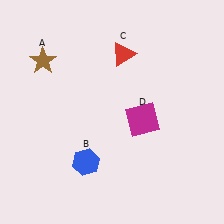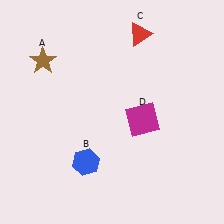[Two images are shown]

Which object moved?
The red triangle (C) moved up.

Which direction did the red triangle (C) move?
The red triangle (C) moved up.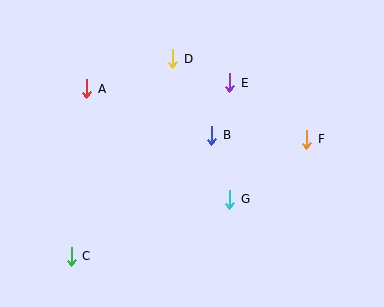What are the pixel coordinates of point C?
Point C is at (71, 256).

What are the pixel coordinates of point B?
Point B is at (212, 135).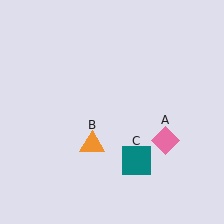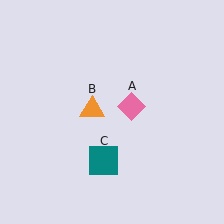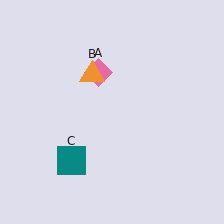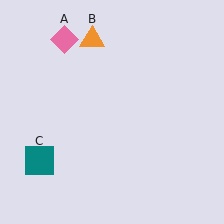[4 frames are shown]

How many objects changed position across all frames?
3 objects changed position: pink diamond (object A), orange triangle (object B), teal square (object C).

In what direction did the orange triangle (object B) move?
The orange triangle (object B) moved up.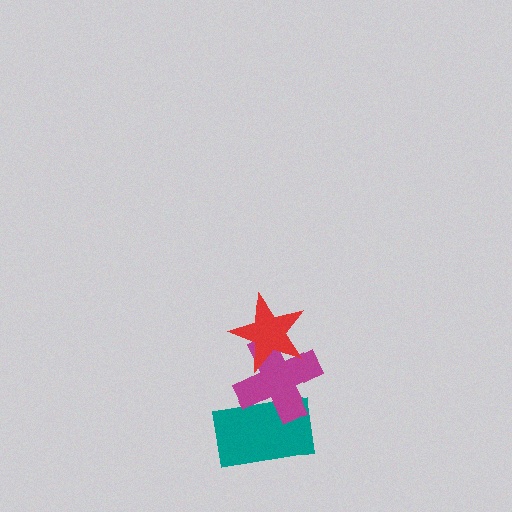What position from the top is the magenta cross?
The magenta cross is 2nd from the top.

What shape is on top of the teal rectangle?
The magenta cross is on top of the teal rectangle.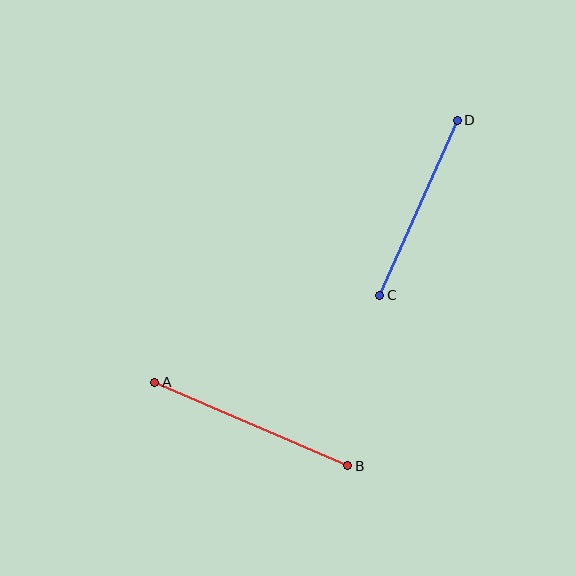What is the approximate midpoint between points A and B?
The midpoint is at approximately (251, 424) pixels.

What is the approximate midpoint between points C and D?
The midpoint is at approximately (419, 208) pixels.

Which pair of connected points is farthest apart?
Points A and B are farthest apart.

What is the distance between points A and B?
The distance is approximately 211 pixels.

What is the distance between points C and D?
The distance is approximately 192 pixels.